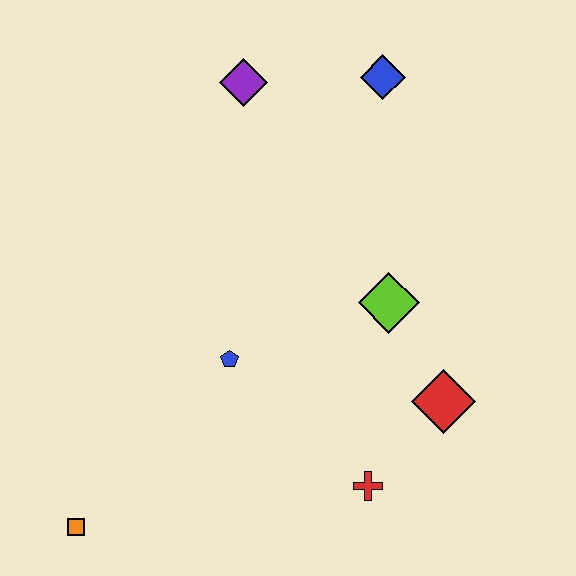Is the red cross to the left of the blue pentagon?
No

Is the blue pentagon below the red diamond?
No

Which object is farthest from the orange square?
The blue diamond is farthest from the orange square.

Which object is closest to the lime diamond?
The red diamond is closest to the lime diamond.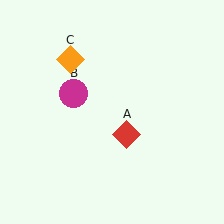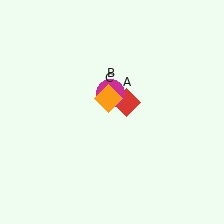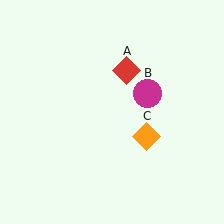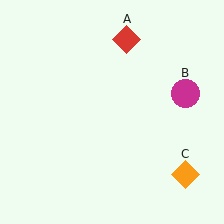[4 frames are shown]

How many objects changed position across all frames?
3 objects changed position: red diamond (object A), magenta circle (object B), orange diamond (object C).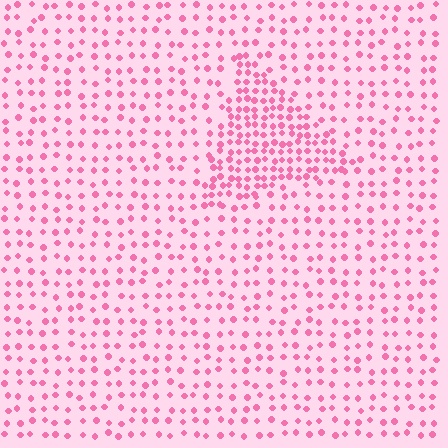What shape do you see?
I see a triangle.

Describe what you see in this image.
The image contains small pink elements arranged at two different densities. A triangle-shaped region is visible where the elements are more densely packed than the surrounding area.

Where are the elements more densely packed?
The elements are more densely packed inside the triangle boundary.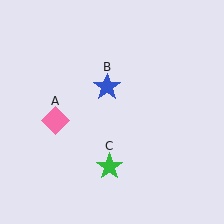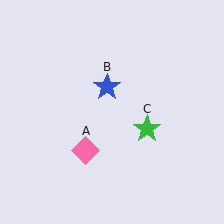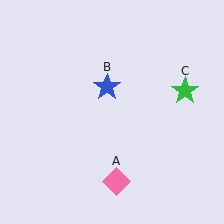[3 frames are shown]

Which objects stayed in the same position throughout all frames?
Blue star (object B) remained stationary.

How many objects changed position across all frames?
2 objects changed position: pink diamond (object A), green star (object C).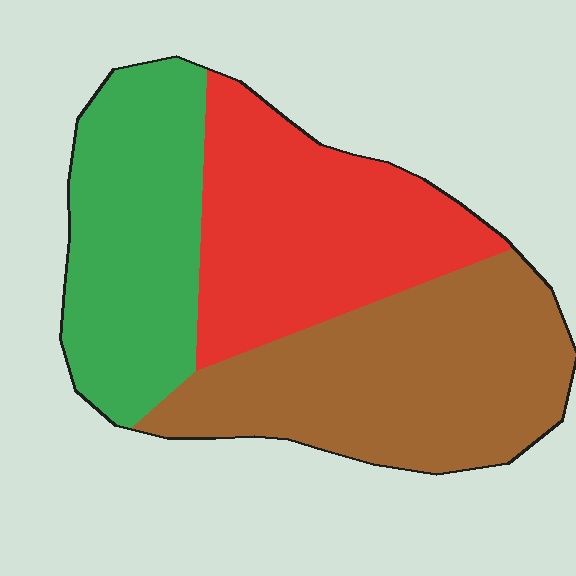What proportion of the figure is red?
Red covers 33% of the figure.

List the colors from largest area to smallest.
From largest to smallest: brown, red, green.